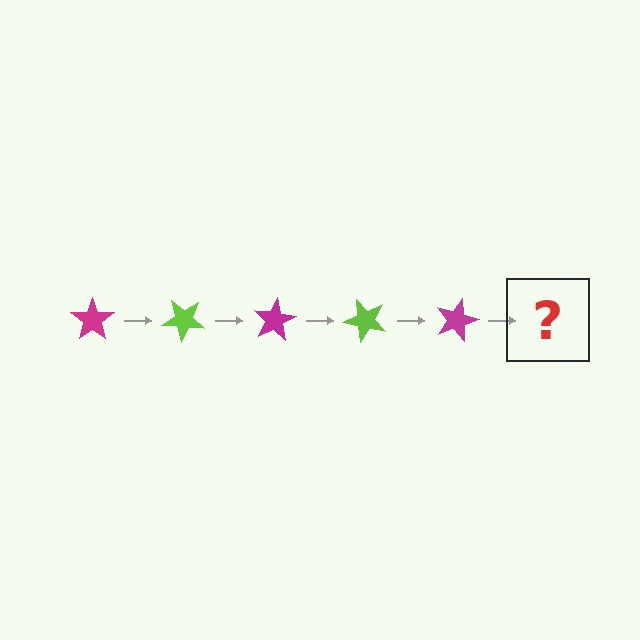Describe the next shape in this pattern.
It should be a lime star, rotated 200 degrees from the start.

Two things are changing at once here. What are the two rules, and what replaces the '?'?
The two rules are that it rotates 40 degrees each step and the color cycles through magenta and lime. The '?' should be a lime star, rotated 200 degrees from the start.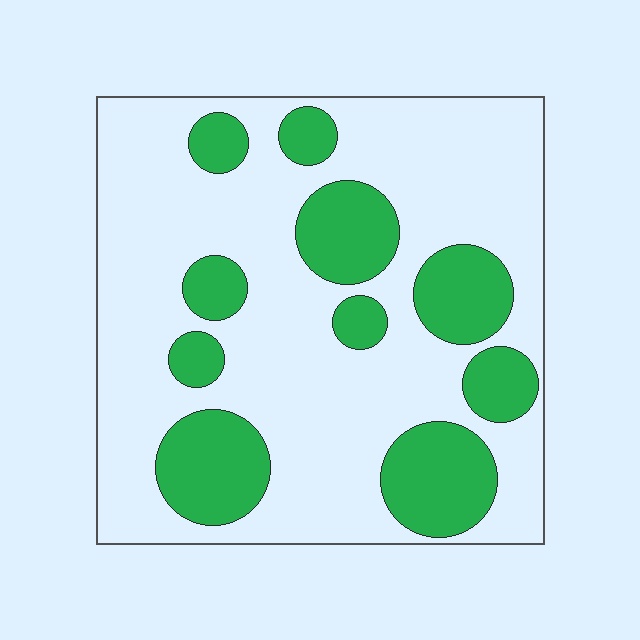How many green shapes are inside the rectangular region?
10.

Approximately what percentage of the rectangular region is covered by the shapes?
Approximately 30%.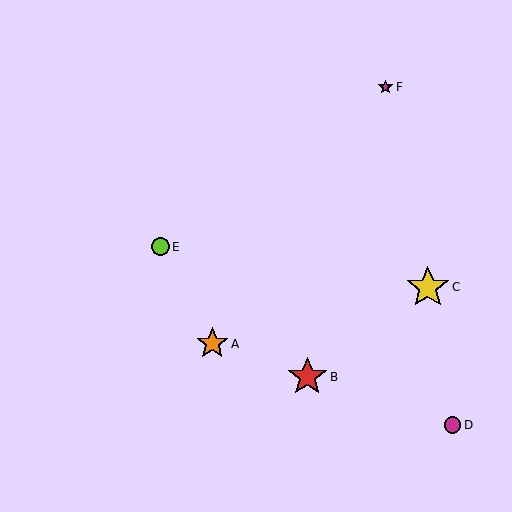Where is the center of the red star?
The center of the red star is at (307, 377).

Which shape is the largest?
The yellow star (labeled C) is the largest.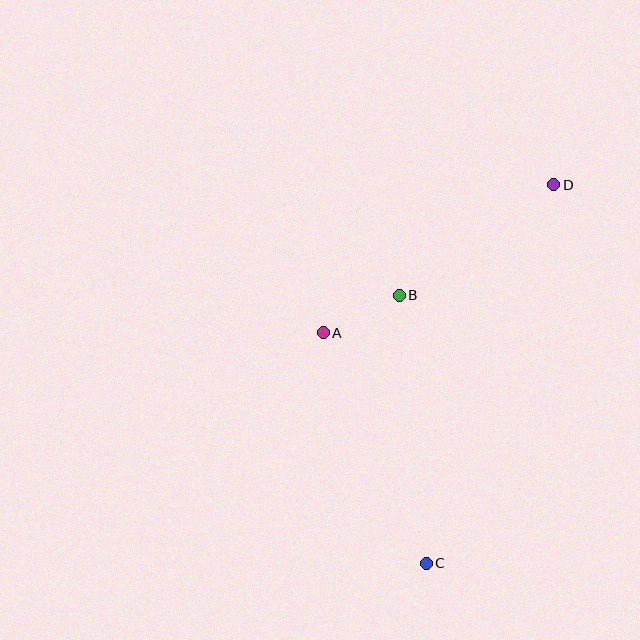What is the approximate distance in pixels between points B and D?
The distance between B and D is approximately 190 pixels.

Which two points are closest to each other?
Points A and B are closest to each other.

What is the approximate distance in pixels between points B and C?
The distance between B and C is approximately 269 pixels.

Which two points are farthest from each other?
Points C and D are farthest from each other.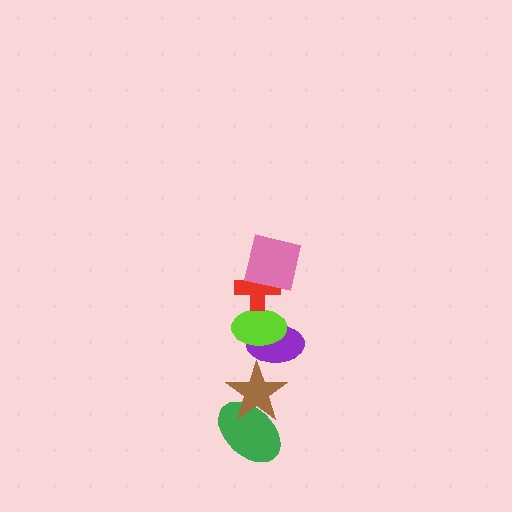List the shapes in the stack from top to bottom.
From top to bottom: the pink square, the red cross, the lime ellipse, the purple ellipse, the brown star, the green ellipse.